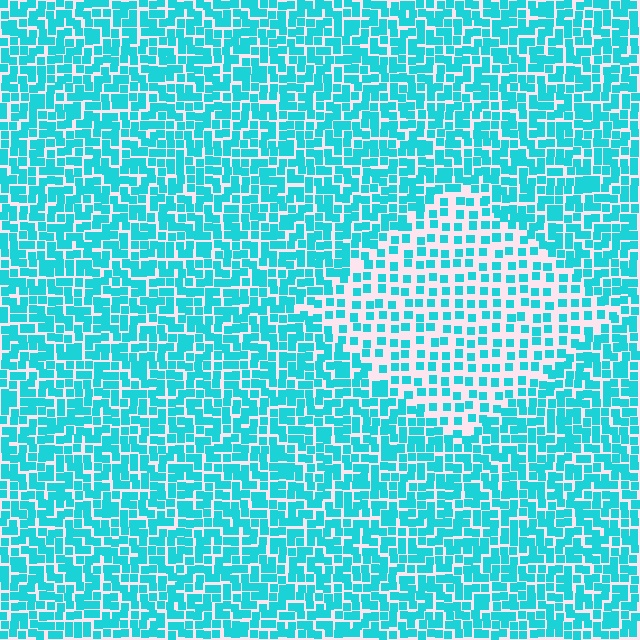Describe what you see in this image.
The image contains small cyan elements arranged at two different densities. A diamond-shaped region is visible where the elements are less densely packed than the surrounding area.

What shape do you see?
I see a diamond.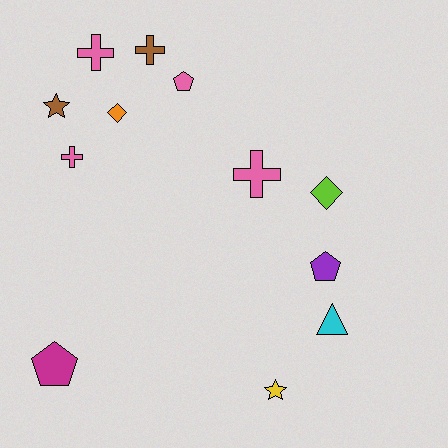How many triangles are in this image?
There is 1 triangle.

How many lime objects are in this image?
There is 1 lime object.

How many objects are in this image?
There are 12 objects.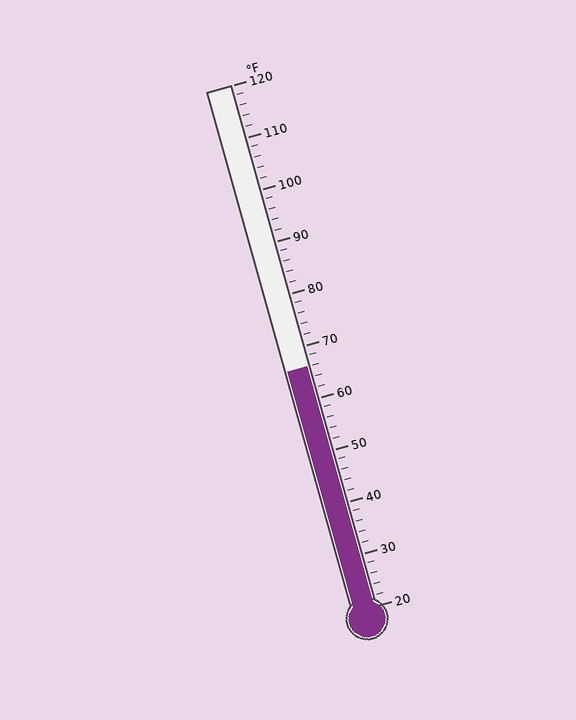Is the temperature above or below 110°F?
The temperature is below 110°F.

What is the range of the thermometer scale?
The thermometer scale ranges from 20°F to 120°F.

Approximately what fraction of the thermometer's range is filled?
The thermometer is filled to approximately 45% of its range.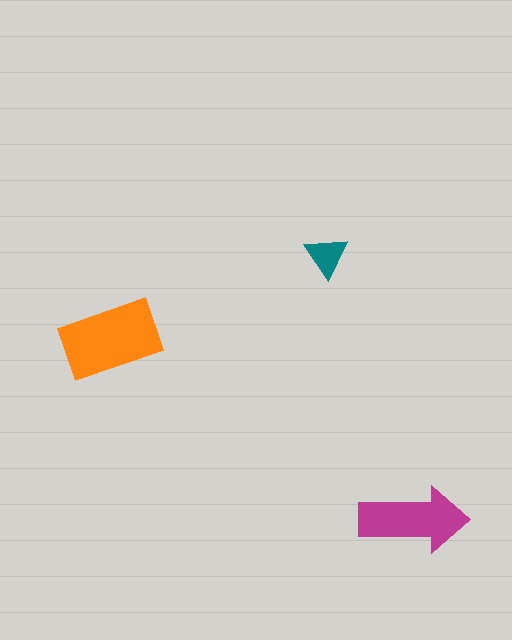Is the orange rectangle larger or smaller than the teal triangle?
Larger.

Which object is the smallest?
The teal triangle.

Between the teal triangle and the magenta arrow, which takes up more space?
The magenta arrow.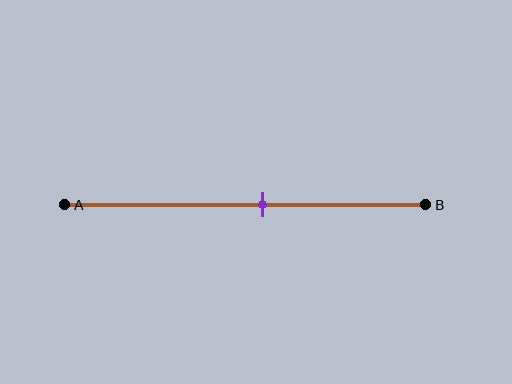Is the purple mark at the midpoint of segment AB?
No, the mark is at about 55% from A, not at the 50% midpoint.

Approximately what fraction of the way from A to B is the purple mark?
The purple mark is approximately 55% of the way from A to B.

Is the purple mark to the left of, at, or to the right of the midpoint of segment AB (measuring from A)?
The purple mark is to the right of the midpoint of segment AB.